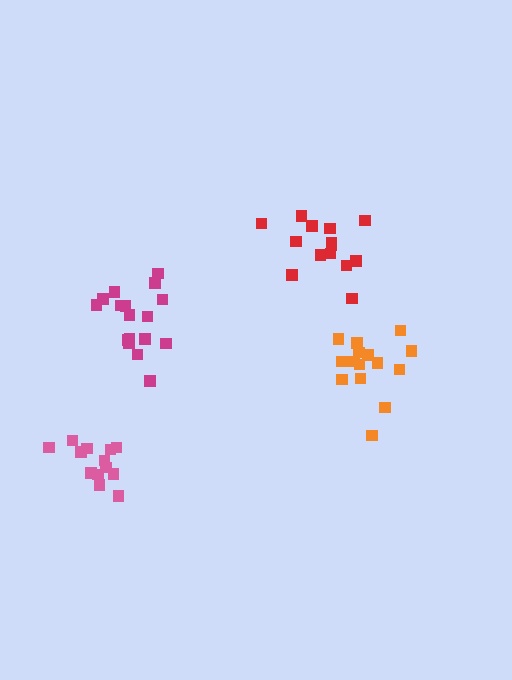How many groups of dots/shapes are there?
There are 4 groups.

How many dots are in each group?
Group 1: 14 dots, Group 2: 13 dots, Group 3: 15 dots, Group 4: 17 dots (59 total).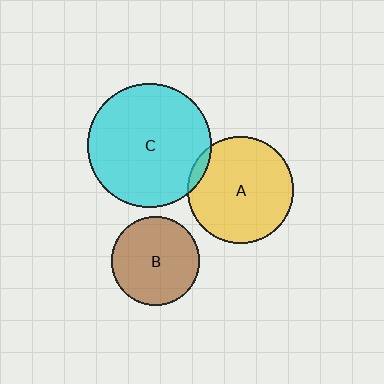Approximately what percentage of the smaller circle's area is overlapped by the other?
Approximately 5%.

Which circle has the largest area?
Circle C (cyan).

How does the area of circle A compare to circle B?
Approximately 1.5 times.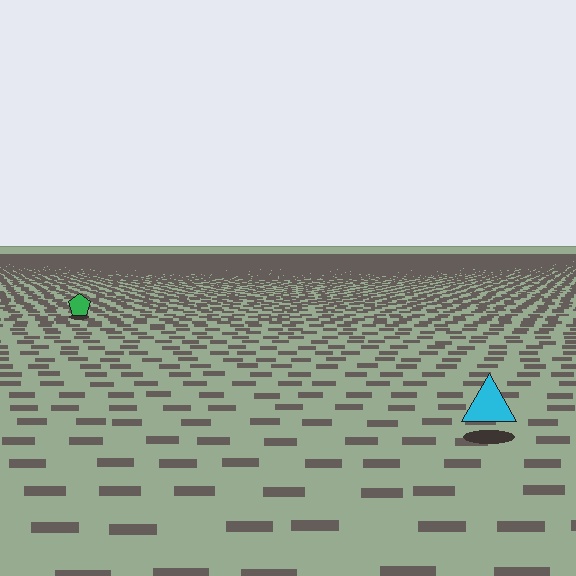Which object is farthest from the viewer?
The green pentagon is farthest from the viewer. It appears smaller and the ground texture around it is denser.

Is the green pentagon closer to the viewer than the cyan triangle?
No. The cyan triangle is closer — you can tell from the texture gradient: the ground texture is coarser near it.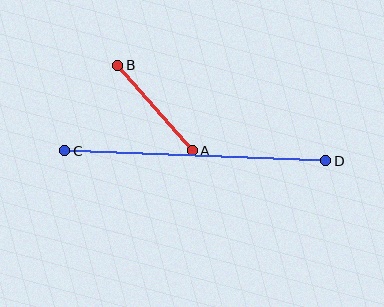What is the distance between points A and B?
The distance is approximately 114 pixels.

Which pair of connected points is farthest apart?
Points C and D are farthest apart.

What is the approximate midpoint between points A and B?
The midpoint is at approximately (155, 108) pixels.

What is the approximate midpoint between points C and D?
The midpoint is at approximately (195, 156) pixels.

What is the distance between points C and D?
The distance is approximately 261 pixels.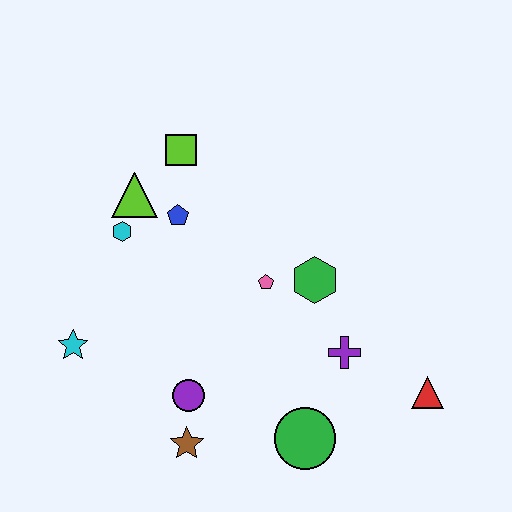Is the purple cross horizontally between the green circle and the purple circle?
No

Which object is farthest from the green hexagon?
The cyan star is farthest from the green hexagon.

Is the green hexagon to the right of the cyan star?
Yes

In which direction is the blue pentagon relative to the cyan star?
The blue pentagon is above the cyan star.